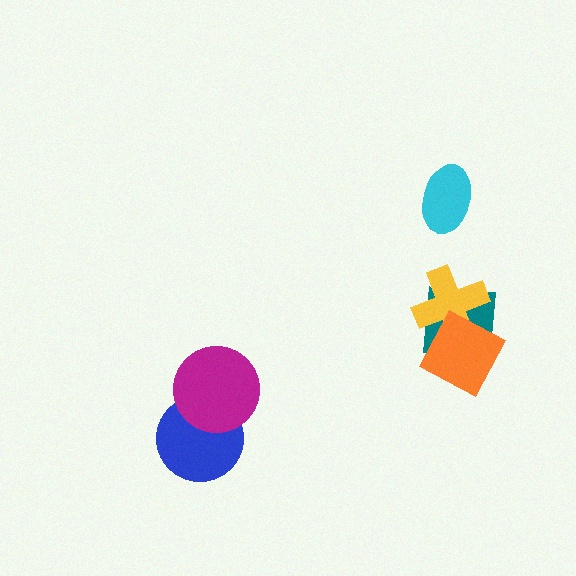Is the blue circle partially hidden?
Yes, it is partially covered by another shape.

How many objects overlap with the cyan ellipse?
0 objects overlap with the cyan ellipse.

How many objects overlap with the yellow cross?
2 objects overlap with the yellow cross.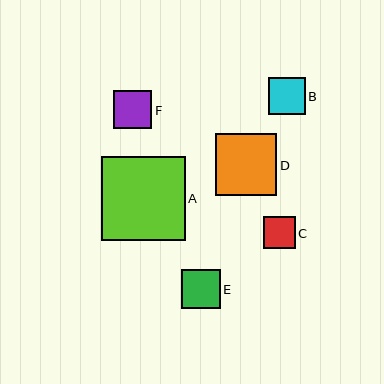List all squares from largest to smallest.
From largest to smallest: A, D, E, F, B, C.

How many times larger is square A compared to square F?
Square A is approximately 2.2 times the size of square F.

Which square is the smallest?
Square C is the smallest with a size of approximately 32 pixels.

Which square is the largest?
Square A is the largest with a size of approximately 84 pixels.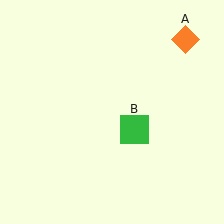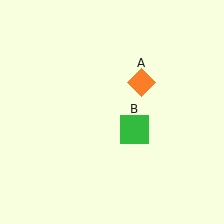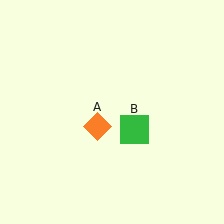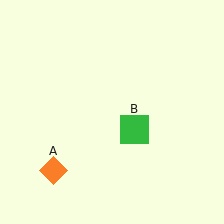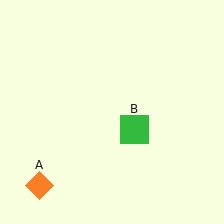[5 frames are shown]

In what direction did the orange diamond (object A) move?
The orange diamond (object A) moved down and to the left.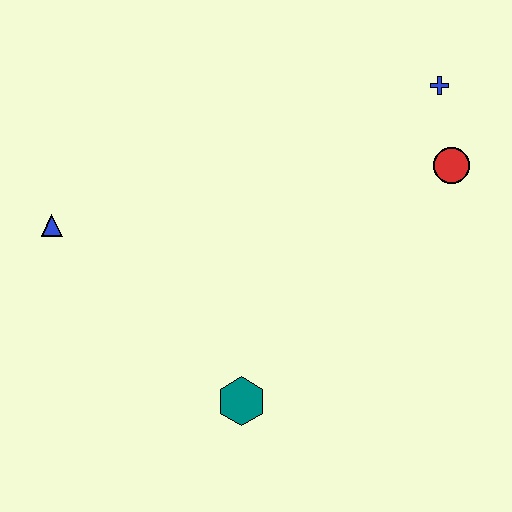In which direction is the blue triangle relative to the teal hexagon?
The blue triangle is to the left of the teal hexagon.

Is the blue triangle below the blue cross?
Yes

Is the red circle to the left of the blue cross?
No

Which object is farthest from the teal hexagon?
The blue cross is farthest from the teal hexagon.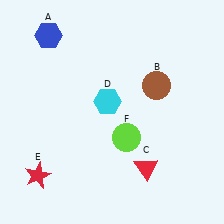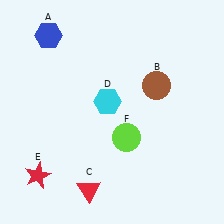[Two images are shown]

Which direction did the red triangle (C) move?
The red triangle (C) moved left.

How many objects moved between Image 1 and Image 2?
1 object moved between the two images.